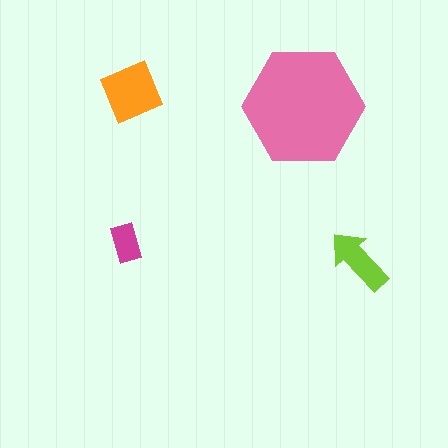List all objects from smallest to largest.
The magenta rectangle, the lime arrow, the orange diamond, the pink hexagon.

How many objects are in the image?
There are 4 objects in the image.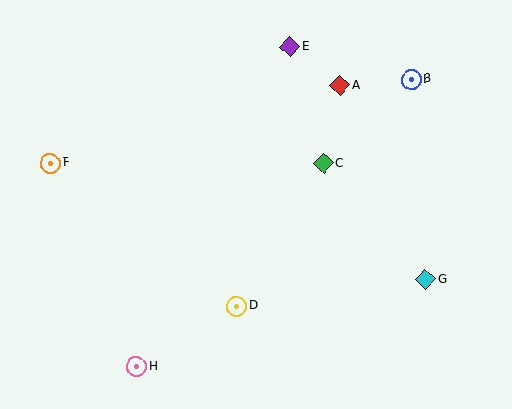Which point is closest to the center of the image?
Point C at (323, 163) is closest to the center.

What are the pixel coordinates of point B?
Point B is at (411, 79).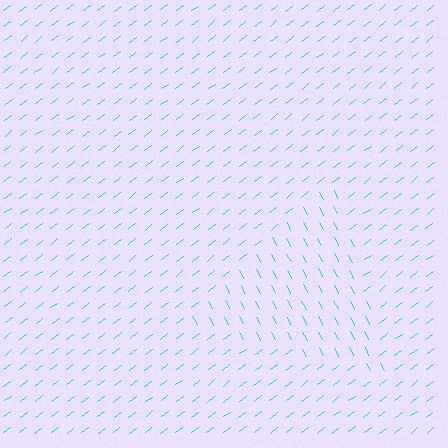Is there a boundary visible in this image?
Yes, there is a texture boundary formed by a change in line orientation.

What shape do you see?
I see a triangle.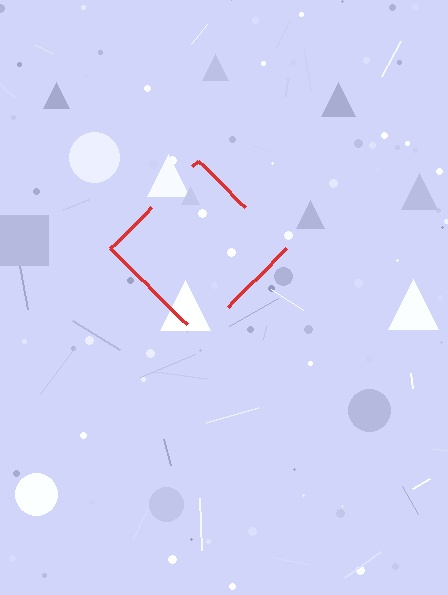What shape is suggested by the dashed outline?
The dashed outline suggests a diamond.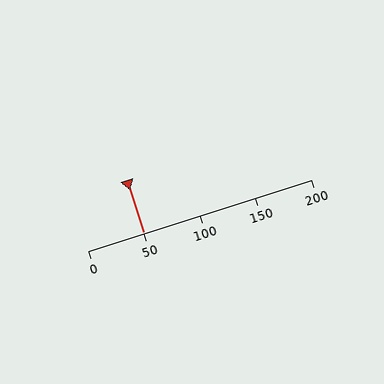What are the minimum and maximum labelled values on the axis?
The axis runs from 0 to 200.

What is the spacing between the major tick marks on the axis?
The major ticks are spaced 50 apart.